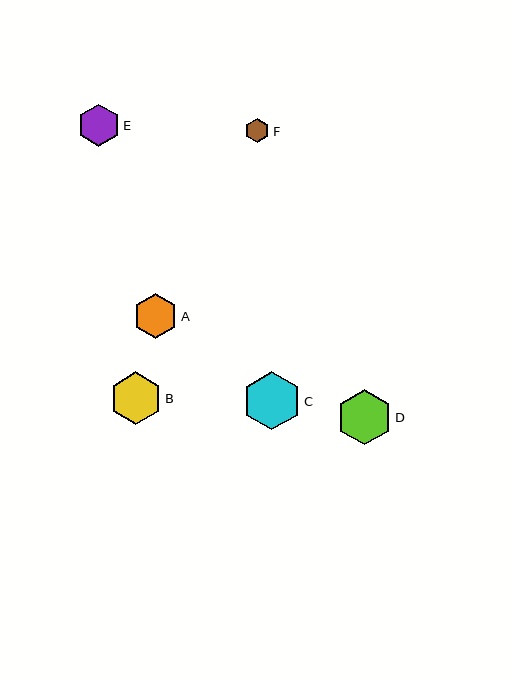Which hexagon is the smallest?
Hexagon F is the smallest with a size of approximately 24 pixels.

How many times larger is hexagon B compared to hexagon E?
Hexagon B is approximately 1.3 times the size of hexagon E.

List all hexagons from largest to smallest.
From largest to smallest: C, D, B, A, E, F.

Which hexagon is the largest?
Hexagon C is the largest with a size of approximately 58 pixels.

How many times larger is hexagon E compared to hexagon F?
Hexagon E is approximately 1.7 times the size of hexagon F.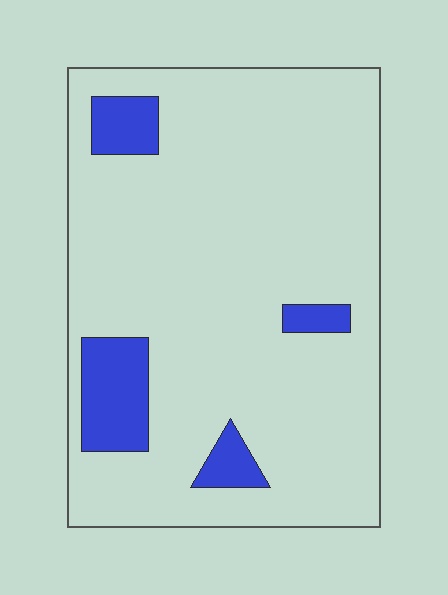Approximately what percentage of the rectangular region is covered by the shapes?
Approximately 10%.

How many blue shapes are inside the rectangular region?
4.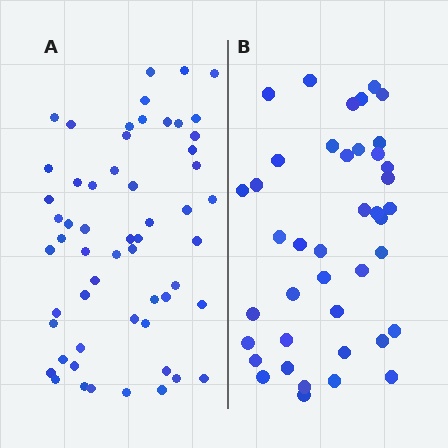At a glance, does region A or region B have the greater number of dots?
Region A (the left region) has more dots.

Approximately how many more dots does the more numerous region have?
Region A has approximately 15 more dots than region B.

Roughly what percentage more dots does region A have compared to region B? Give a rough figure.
About 40% more.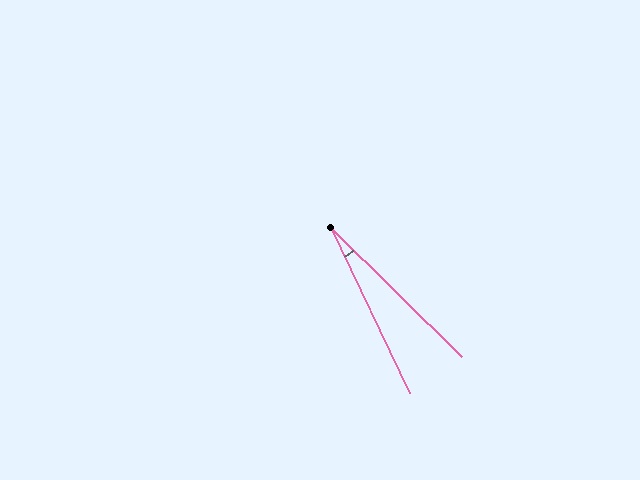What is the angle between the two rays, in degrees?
Approximately 20 degrees.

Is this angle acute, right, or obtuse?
It is acute.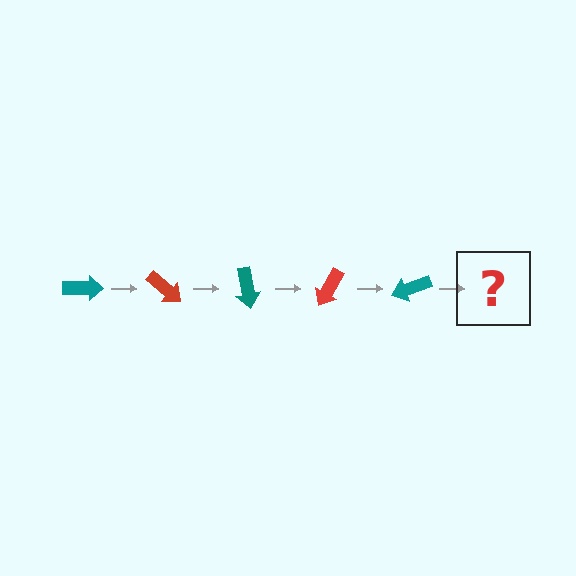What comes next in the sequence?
The next element should be a red arrow, rotated 200 degrees from the start.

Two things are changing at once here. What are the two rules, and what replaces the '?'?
The two rules are that it rotates 40 degrees each step and the color cycles through teal and red. The '?' should be a red arrow, rotated 200 degrees from the start.